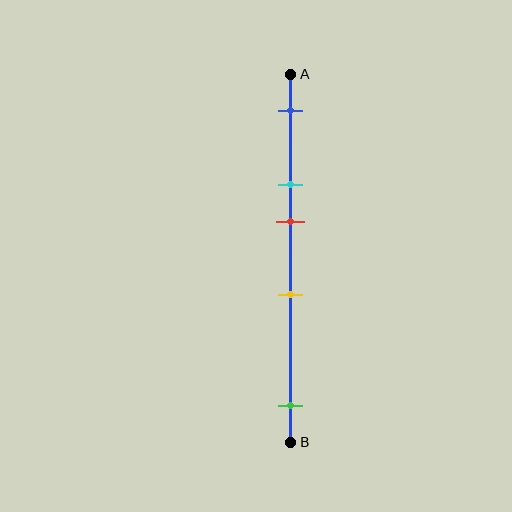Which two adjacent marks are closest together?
The cyan and red marks are the closest adjacent pair.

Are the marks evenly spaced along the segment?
No, the marks are not evenly spaced.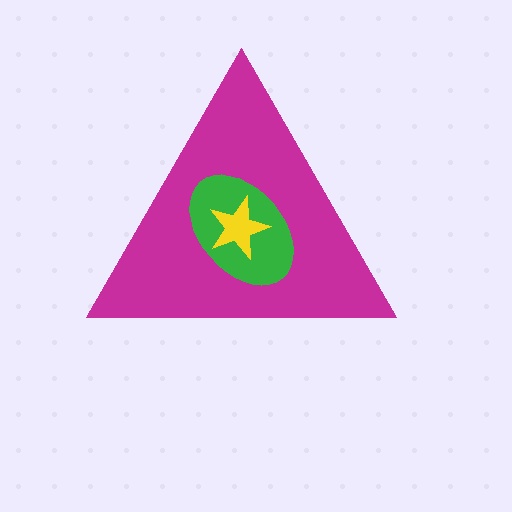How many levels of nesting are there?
3.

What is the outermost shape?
The magenta triangle.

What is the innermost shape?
The yellow star.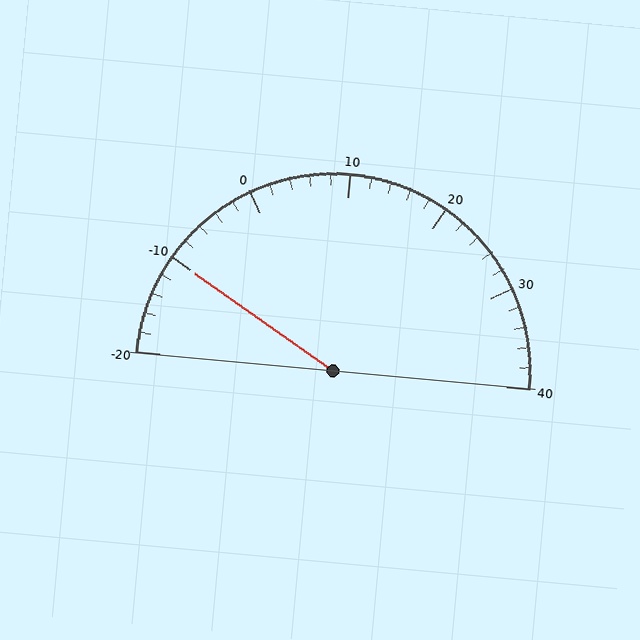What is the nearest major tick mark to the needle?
The nearest major tick mark is -10.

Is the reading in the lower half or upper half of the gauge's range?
The reading is in the lower half of the range (-20 to 40).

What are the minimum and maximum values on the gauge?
The gauge ranges from -20 to 40.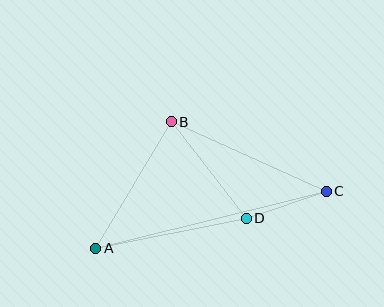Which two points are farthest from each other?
Points A and C are farthest from each other.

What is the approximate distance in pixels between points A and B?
The distance between A and B is approximately 147 pixels.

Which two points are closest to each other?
Points C and D are closest to each other.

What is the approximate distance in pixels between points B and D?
The distance between B and D is approximately 122 pixels.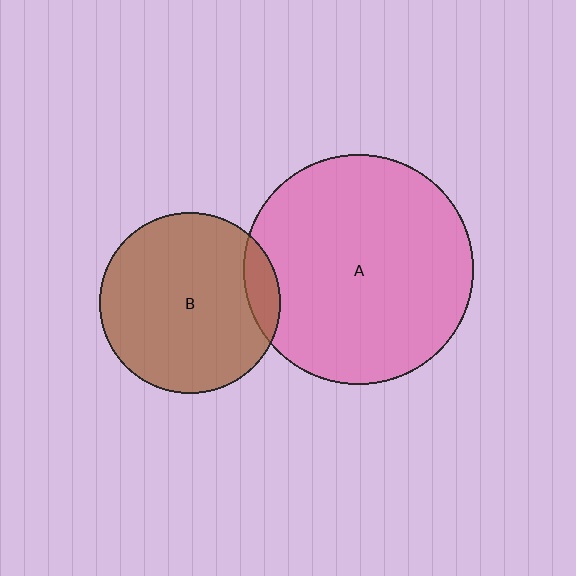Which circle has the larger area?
Circle A (pink).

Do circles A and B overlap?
Yes.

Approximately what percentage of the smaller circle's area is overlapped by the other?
Approximately 10%.